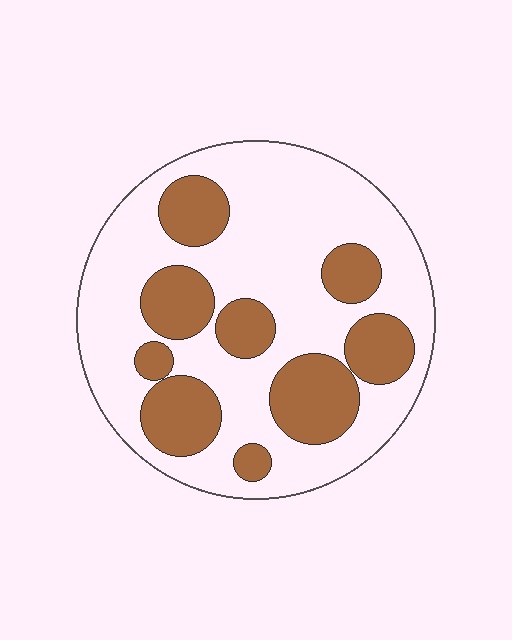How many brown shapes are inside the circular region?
9.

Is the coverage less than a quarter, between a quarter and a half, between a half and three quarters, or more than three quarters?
Between a quarter and a half.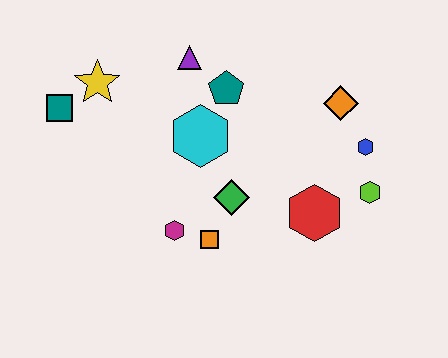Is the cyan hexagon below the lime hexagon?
No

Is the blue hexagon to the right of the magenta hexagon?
Yes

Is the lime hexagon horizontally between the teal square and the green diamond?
No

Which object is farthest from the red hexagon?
The teal square is farthest from the red hexagon.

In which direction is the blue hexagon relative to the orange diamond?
The blue hexagon is below the orange diamond.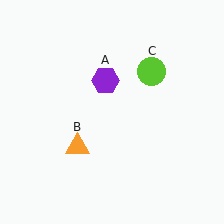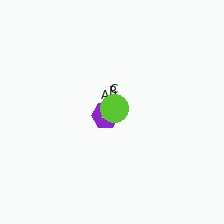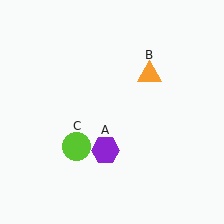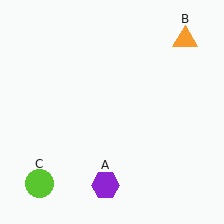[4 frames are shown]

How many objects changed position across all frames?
3 objects changed position: purple hexagon (object A), orange triangle (object B), lime circle (object C).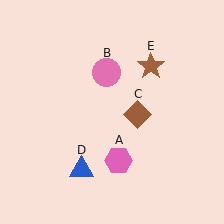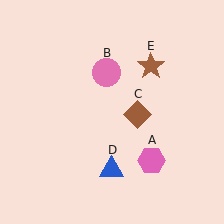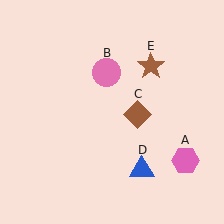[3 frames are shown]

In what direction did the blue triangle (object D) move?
The blue triangle (object D) moved right.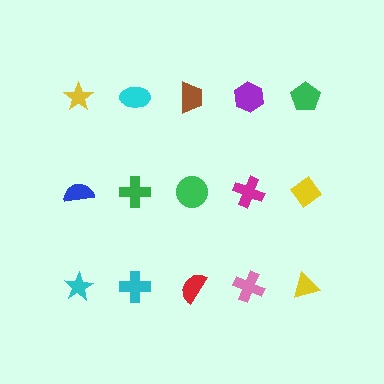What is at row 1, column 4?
A purple hexagon.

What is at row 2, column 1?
A blue semicircle.